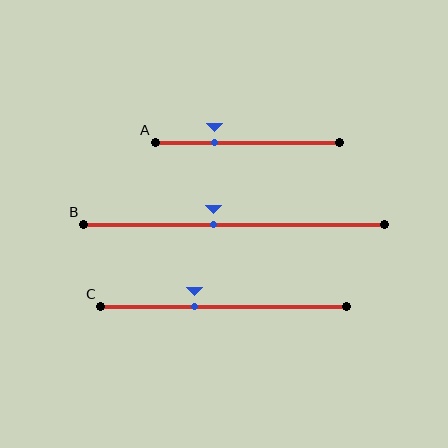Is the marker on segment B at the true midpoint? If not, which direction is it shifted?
No, the marker on segment B is shifted to the left by about 7% of the segment length.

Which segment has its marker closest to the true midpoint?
Segment B has its marker closest to the true midpoint.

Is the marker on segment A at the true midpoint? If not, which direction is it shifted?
No, the marker on segment A is shifted to the left by about 18% of the segment length.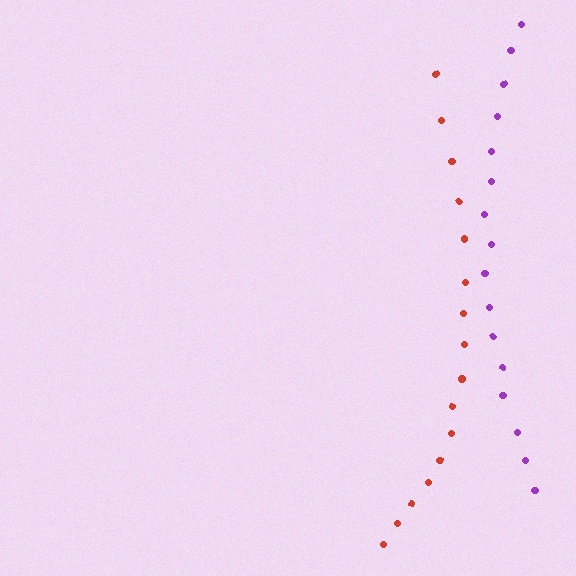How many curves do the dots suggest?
There are 2 distinct paths.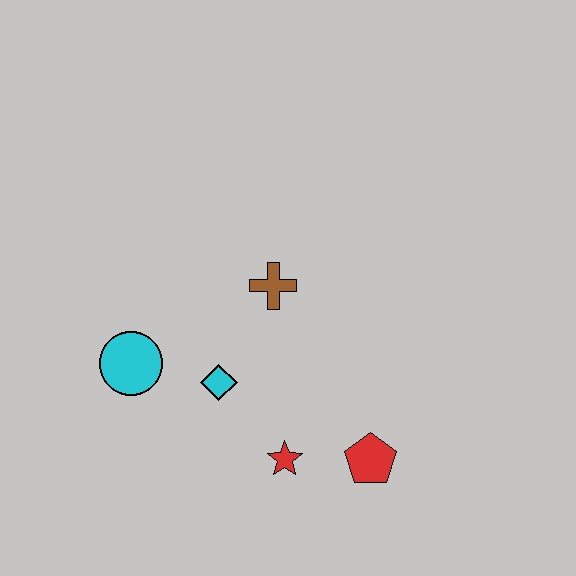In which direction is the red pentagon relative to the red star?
The red pentagon is to the right of the red star.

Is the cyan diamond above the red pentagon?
Yes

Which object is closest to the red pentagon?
The red star is closest to the red pentagon.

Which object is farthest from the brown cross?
The red pentagon is farthest from the brown cross.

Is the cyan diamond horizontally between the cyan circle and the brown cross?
Yes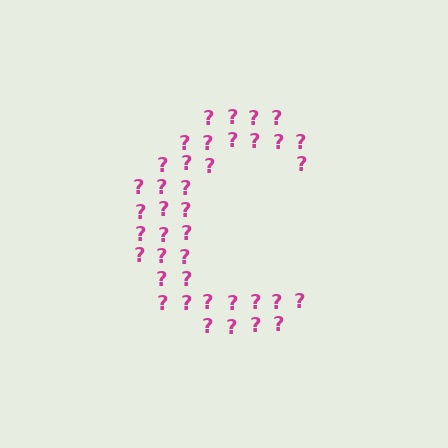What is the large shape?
The large shape is the letter C.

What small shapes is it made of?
It is made of small question marks.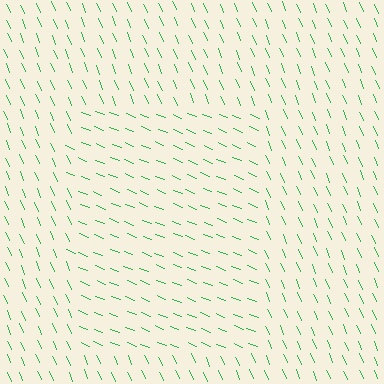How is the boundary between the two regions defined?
The boundary is defined purely by a change in line orientation (approximately 45 degrees difference). All lines are the same color and thickness.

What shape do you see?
I see a rectangle.